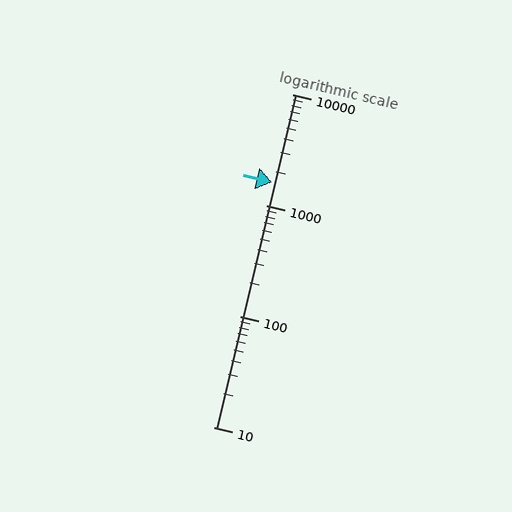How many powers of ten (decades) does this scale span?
The scale spans 3 decades, from 10 to 10000.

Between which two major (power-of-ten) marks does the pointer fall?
The pointer is between 1000 and 10000.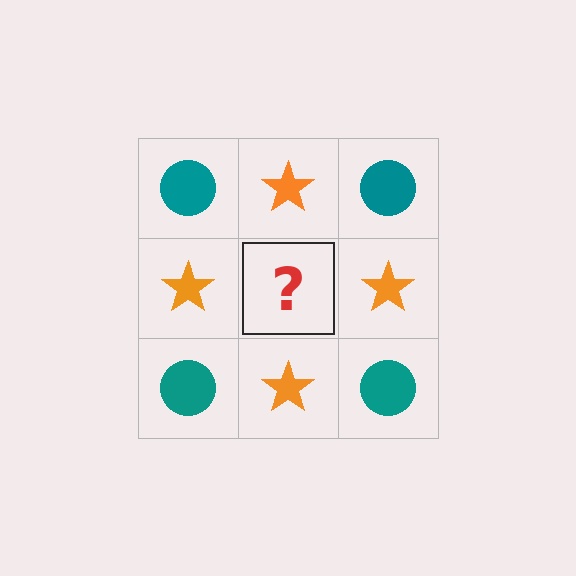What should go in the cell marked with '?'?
The missing cell should contain a teal circle.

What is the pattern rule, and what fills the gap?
The rule is that it alternates teal circle and orange star in a checkerboard pattern. The gap should be filled with a teal circle.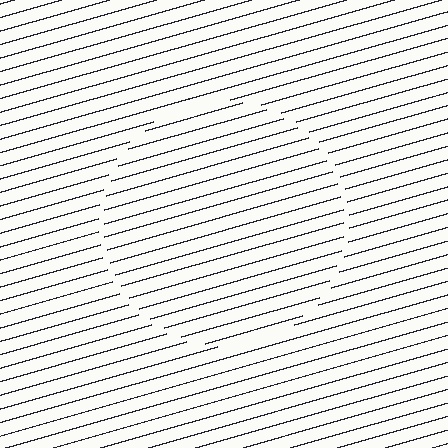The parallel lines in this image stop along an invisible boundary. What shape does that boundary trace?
An illusory circle. The interior of the shape contains the same grating, shifted by half a period — the contour is defined by the phase discontinuity where line-ends from the inner and outer gratings abut.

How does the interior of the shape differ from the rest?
The interior of the shape contains the same grating, shifted by half a period — the contour is defined by the phase discontinuity where line-ends from the inner and outer gratings abut.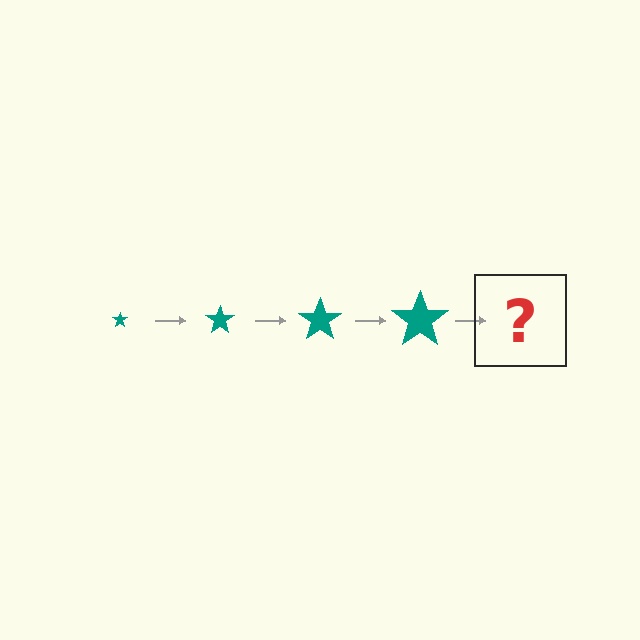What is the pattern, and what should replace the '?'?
The pattern is that the star gets progressively larger each step. The '?' should be a teal star, larger than the previous one.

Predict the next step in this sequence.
The next step is a teal star, larger than the previous one.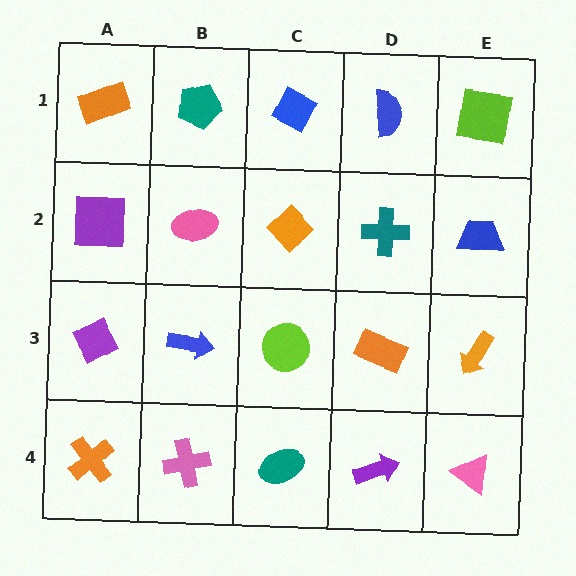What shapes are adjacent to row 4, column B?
A blue arrow (row 3, column B), an orange cross (row 4, column A), a teal ellipse (row 4, column C).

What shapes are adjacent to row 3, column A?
A purple square (row 2, column A), an orange cross (row 4, column A), a blue arrow (row 3, column B).